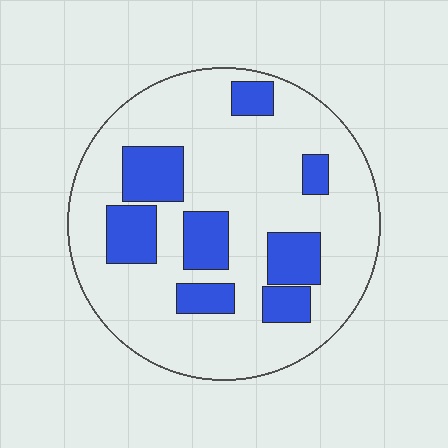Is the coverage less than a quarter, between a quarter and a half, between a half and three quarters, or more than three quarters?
Less than a quarter.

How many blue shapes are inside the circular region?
8.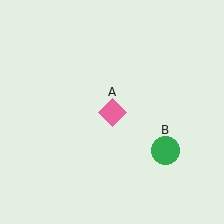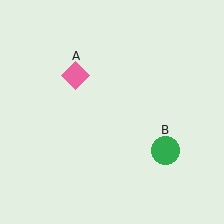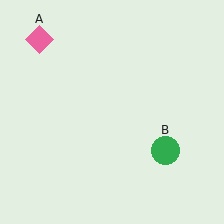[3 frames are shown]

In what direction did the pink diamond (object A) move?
The pink diamond (object A) moved up and to the left.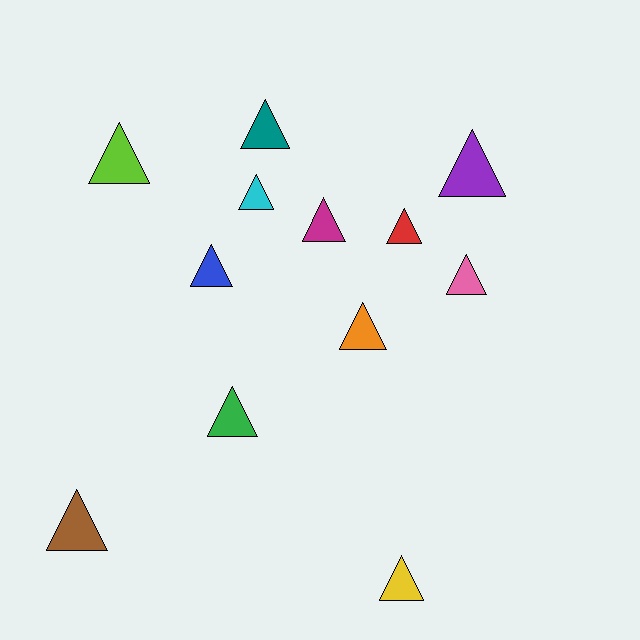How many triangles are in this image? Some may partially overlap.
There are 12 triangles.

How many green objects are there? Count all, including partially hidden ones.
There is 1 green object.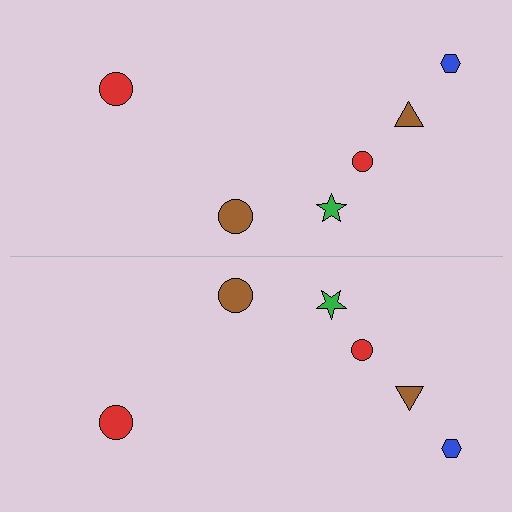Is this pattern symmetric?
Yes, this pattern has bilateral (reflection) symmetry.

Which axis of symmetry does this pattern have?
The pattern has a horizontal axis of symmetry running through the center of the image.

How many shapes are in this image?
There are 12 shapes in this image.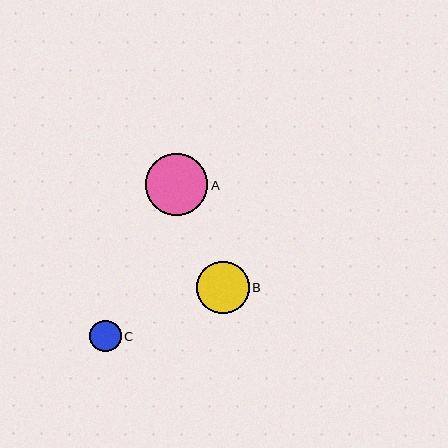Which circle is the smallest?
Circle C is the smallest with a size of approximately 32 pixels.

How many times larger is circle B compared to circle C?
Circle B is approximately 1.7 times the size of circle C.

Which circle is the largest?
Circle A is the largest with a size of approximately 63 pixels.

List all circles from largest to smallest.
From largest to smallest: A, B, C.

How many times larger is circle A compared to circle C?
Circle A is approximately 2.0 times the size of circle C.